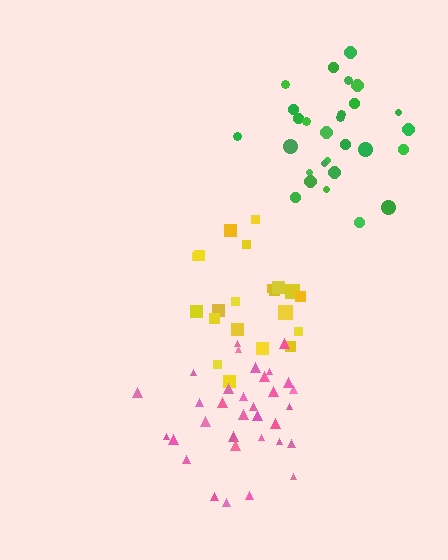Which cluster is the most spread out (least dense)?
Yellow.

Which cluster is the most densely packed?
Green.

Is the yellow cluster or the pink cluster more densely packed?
Pink.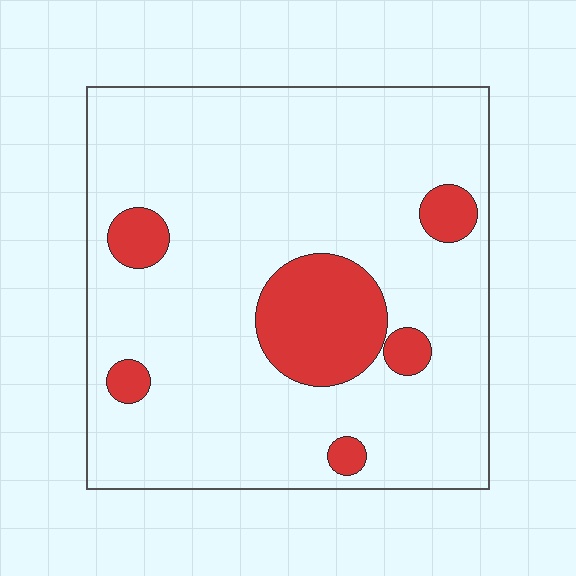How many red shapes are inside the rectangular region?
6.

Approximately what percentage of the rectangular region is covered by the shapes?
Approximately 15%.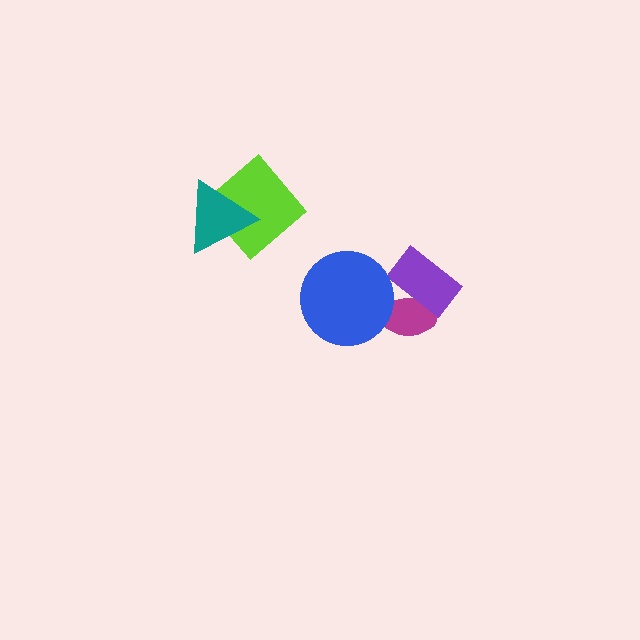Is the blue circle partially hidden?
No, no other shape covers it.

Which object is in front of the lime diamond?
The teal triangle is in front of the lime diamond.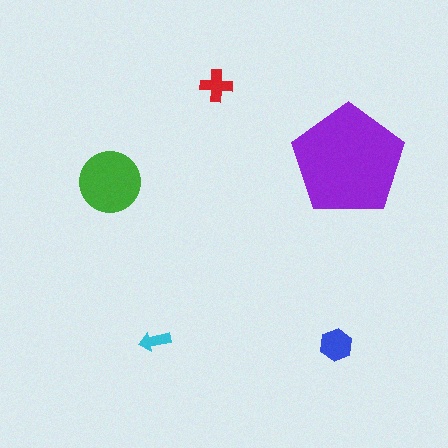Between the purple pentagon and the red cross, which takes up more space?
The purple pentagon.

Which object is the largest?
The purple pentagon.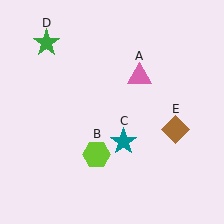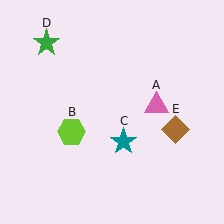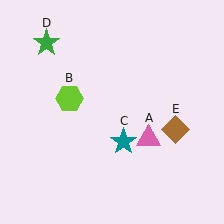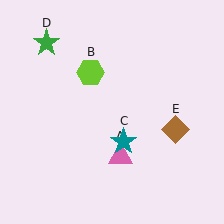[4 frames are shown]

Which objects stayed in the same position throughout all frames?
Teal star (object C) and green star (object D) and brown diamond (object E) remained stationary.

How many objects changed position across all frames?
2 objects changed position: pink triangle (object A), lime hexagon (object B).